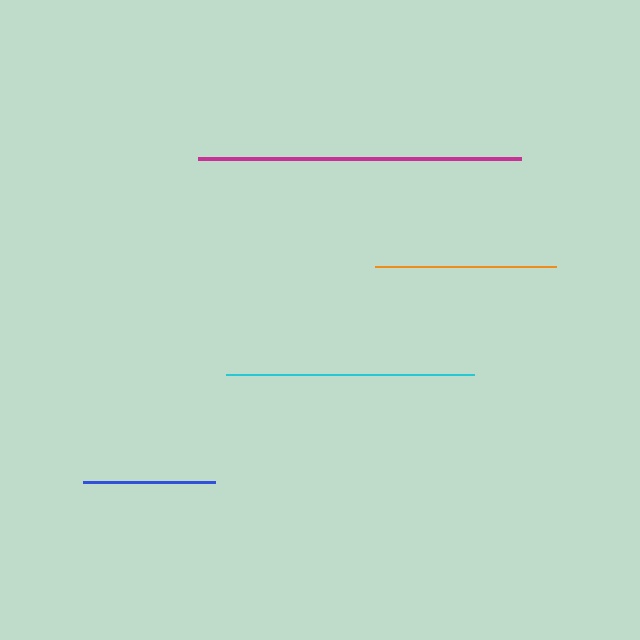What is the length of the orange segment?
The orange segment is approximately 181 pixels long.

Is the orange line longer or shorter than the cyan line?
The cyan line is longer than the orange line.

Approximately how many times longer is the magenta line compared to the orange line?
The magenta line is approximately 1.8 times the length of the orange line.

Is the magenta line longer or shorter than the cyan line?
The magenta line is longer than the cyan line.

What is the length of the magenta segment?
The magenta segment is approximately 323 pixels long.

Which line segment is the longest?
The magenta line is the longest at approximately 323 pixels.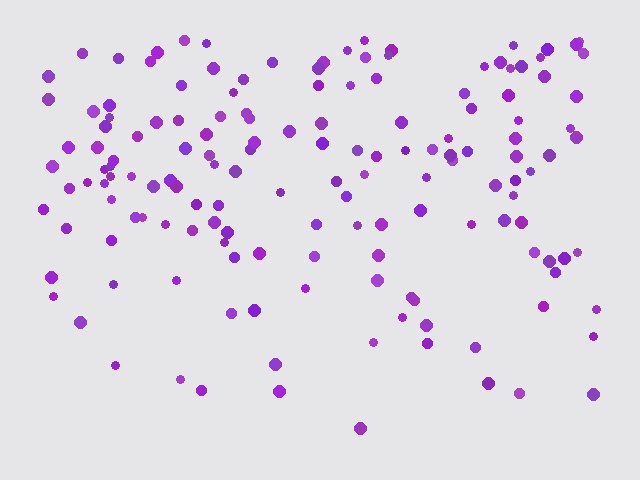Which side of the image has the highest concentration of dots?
The top.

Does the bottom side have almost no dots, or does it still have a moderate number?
Still a moderate number, just noticeably fewer than the top.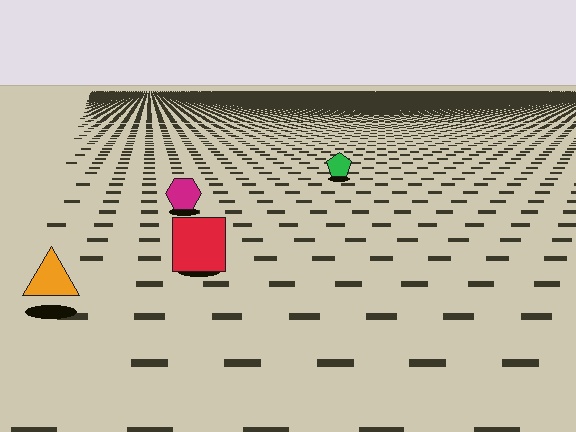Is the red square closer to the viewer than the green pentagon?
Yes. The red square is closer — you can tell from the texture gradient: the ground texture is coarser near it.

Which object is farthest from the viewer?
The green pentagon is farthest from the viewer. It appears smaller and the ground texture around it is denser.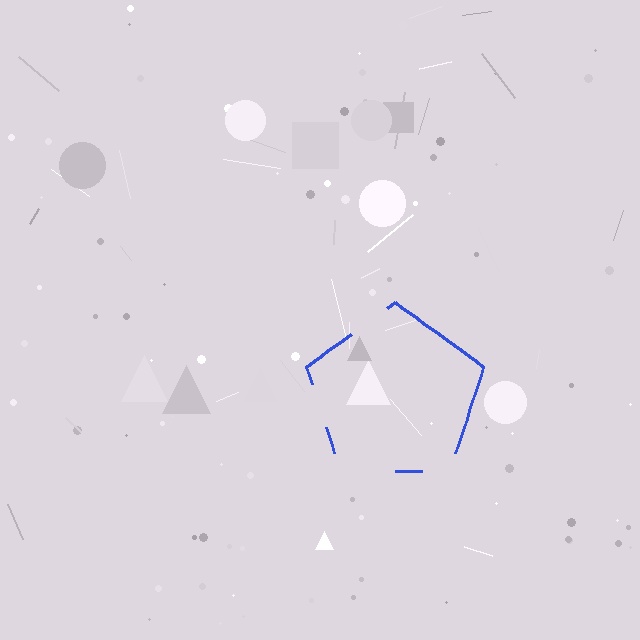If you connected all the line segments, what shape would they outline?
They would outline a pentagon.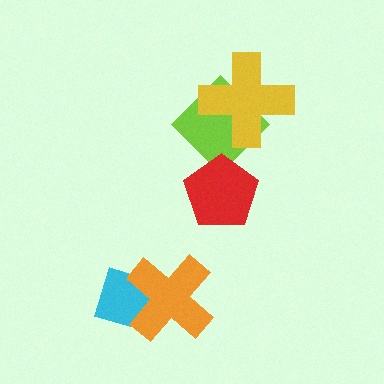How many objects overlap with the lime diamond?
2 objects overlap with the lime diamond.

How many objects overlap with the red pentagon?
1 object overlaps with the red pentagon.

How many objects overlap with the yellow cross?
1 object overlaps with the yellow cross.